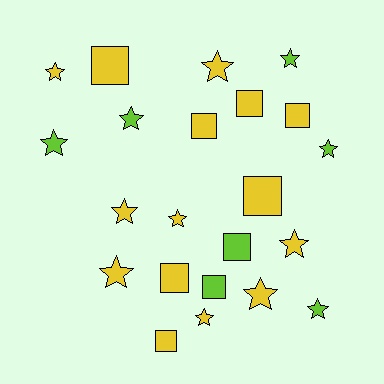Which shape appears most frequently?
Star, with 13 objects.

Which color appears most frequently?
Yellow, with 15 objects.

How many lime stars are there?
There are 5 lime stars.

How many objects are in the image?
There are 22 objects.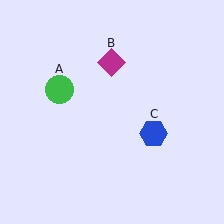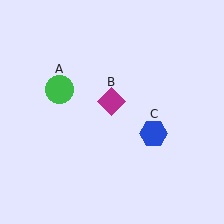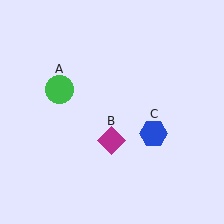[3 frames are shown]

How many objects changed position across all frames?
1 object changed position: magenta diamond (object B).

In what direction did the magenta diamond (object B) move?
The magenta diamond (object B) moved down.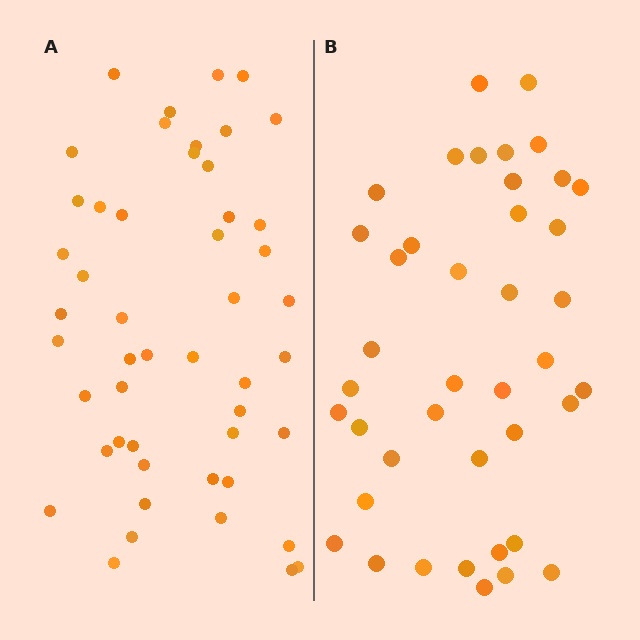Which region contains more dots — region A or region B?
Region A (the left region) has more dots.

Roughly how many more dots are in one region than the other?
Region A has roughly 8 or so more dots than region B.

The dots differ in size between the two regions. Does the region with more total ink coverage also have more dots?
No. Region B has more total ink coverage because its dots are larger, but region A actually contains more individual dots. Total area can be misleading — the number of items is what matters here.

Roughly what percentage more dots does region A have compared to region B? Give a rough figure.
About 20% more.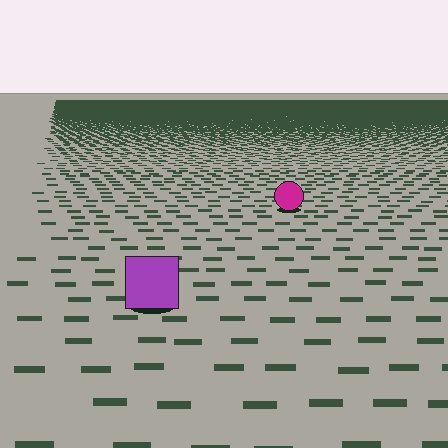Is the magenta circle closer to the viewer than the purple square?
No. The purple square is closer — you can tell from the texture gradient: the ground texture is coarser near it.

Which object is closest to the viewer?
The purple square is closest. The texture marks near it are larger and more spread out.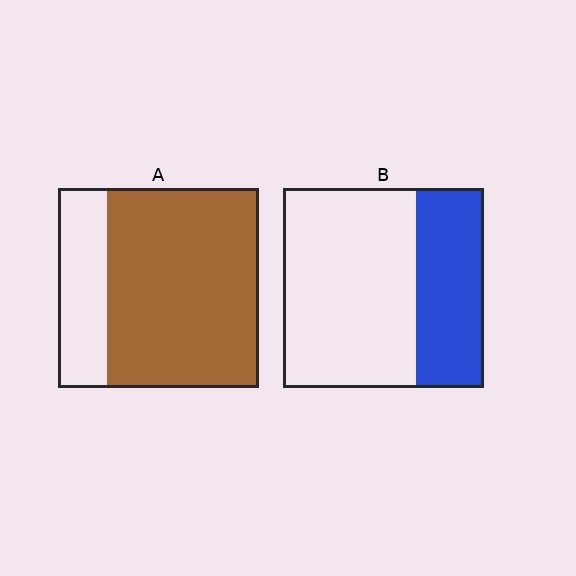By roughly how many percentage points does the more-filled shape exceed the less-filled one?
By roughly 40 percentage points (A over B).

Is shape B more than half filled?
No.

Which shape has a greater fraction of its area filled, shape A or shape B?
Shape A.